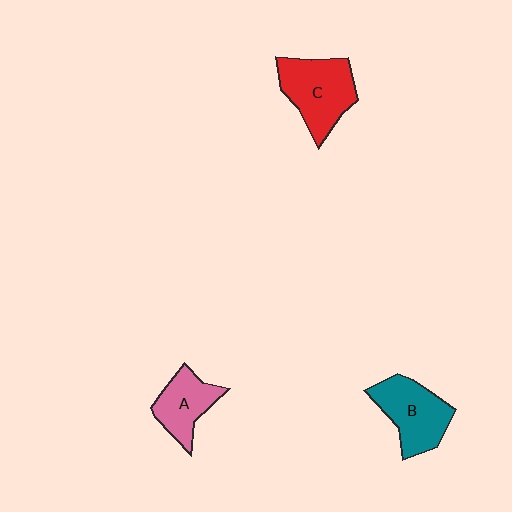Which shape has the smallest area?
Shape A (pink).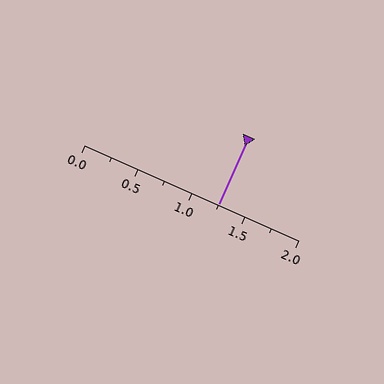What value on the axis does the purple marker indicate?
The marker indicates approximately 1.25.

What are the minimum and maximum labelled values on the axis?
The axis runs from 0.0 to 2.0.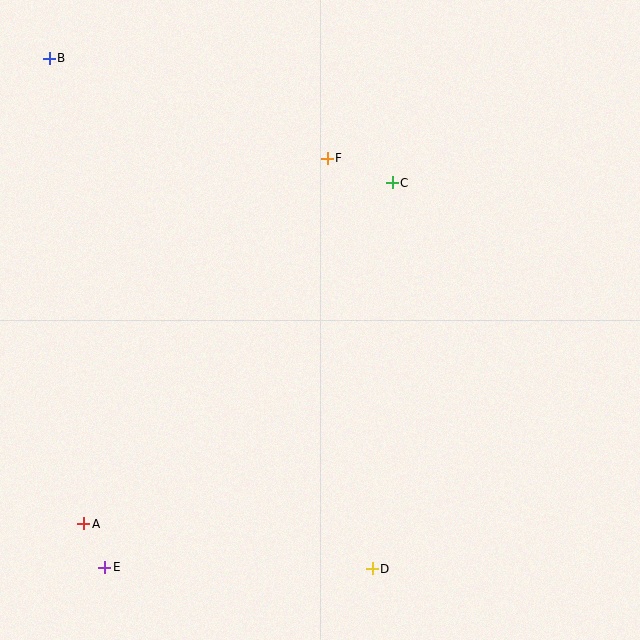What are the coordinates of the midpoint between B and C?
The midpoint between B and C is at (221, 120).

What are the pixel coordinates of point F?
Point F is at (327, 158).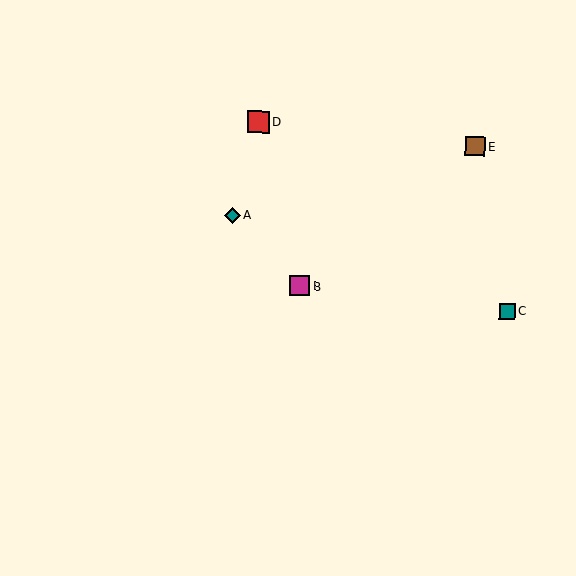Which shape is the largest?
The red square (labeled D) is the largest.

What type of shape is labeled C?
Shape C is a teal square.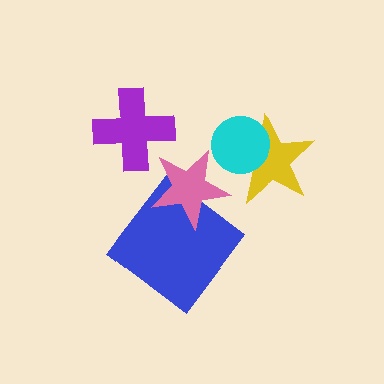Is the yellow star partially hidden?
Yes, it is partially covered by another shape.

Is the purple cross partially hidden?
No, no other shape covers it.